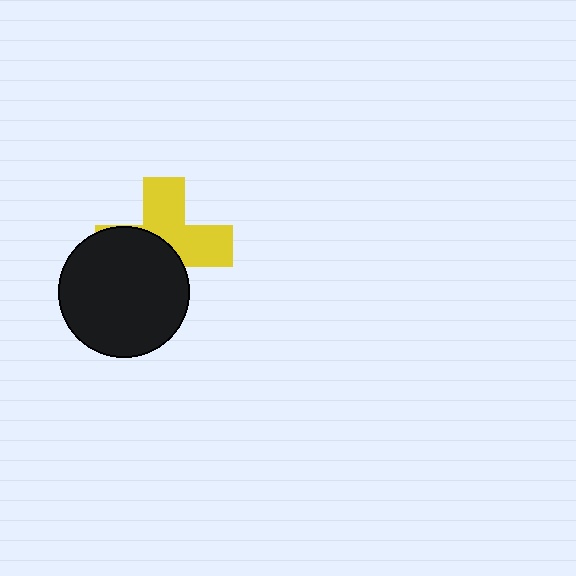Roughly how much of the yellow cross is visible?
About half of it is visible (roughly 49%).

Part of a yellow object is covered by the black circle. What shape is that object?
It is a cross.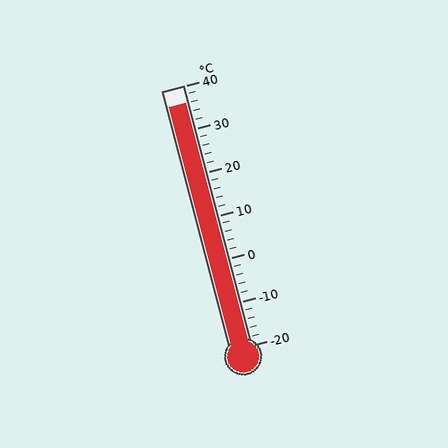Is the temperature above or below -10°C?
The temperature is above -10°C.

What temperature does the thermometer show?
The thermometer shows approximately 36°C.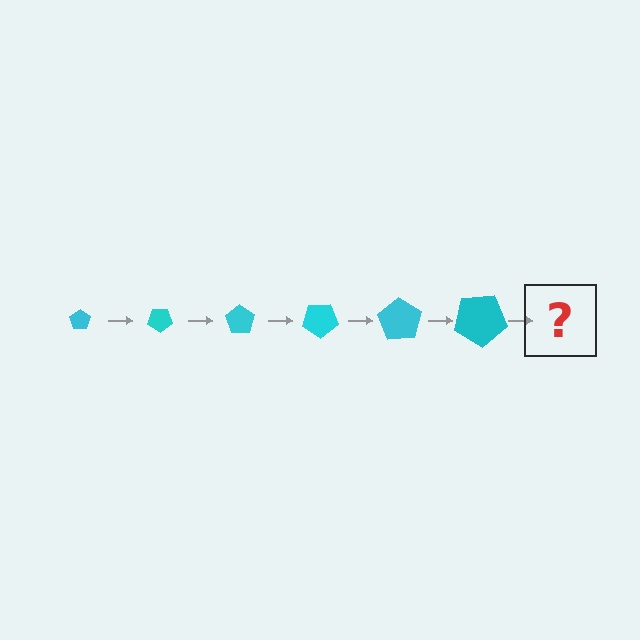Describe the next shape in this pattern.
It should be a pentagon, larger than the previous one and rotated 210 degrees from the start.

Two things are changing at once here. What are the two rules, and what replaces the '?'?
The two rules are that the pentagon grows larger each step and it rotates 35 degrees each step. The '?' should be a pentagon, larger than the previous one and rotated 210 degrees from the start.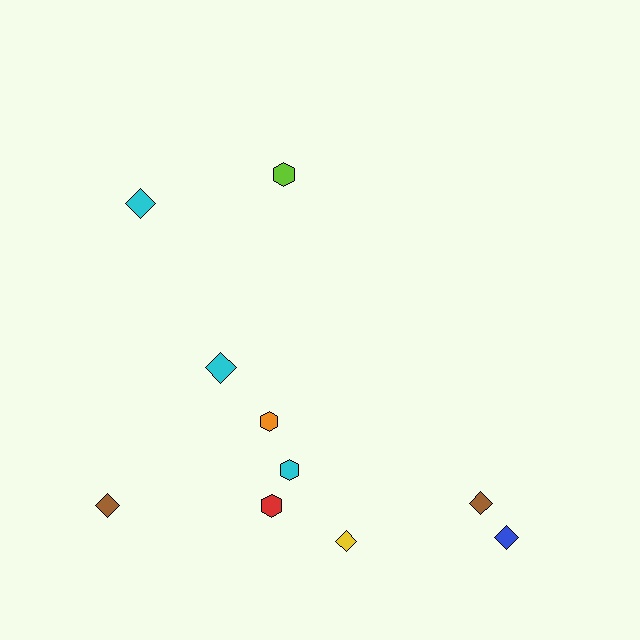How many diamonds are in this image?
There are 6 diamonds.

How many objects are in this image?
There are 10 objects.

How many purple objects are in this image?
There are no purple objects.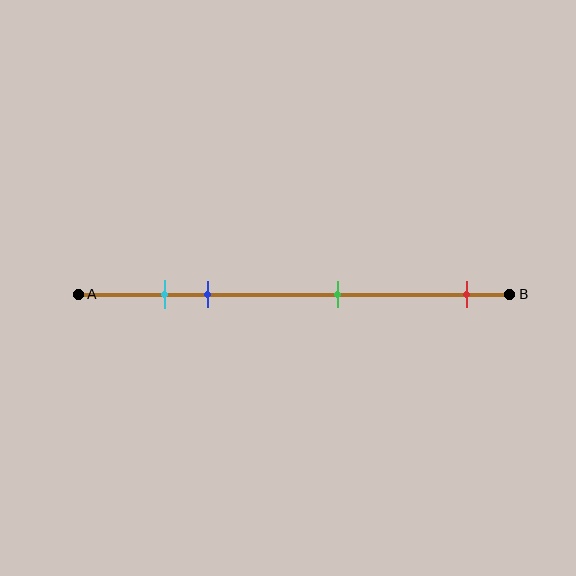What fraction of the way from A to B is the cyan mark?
The cyan mark is approximately 20% (0.2) of the way from A to B.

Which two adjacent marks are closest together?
The cyan and blue marks are the closest adjacent pair.